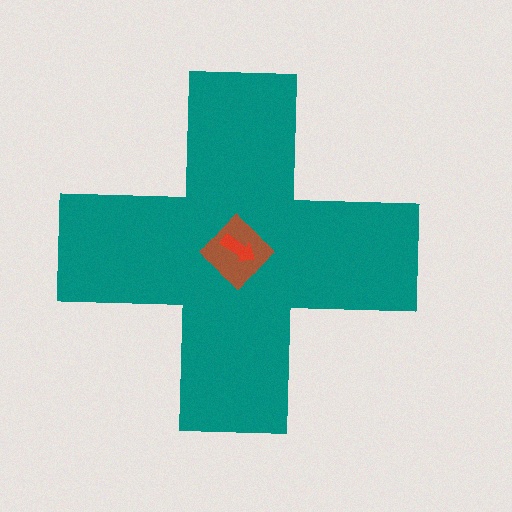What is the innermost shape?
The red arrow.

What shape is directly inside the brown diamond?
The red arrow.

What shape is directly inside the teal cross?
The brown diamond.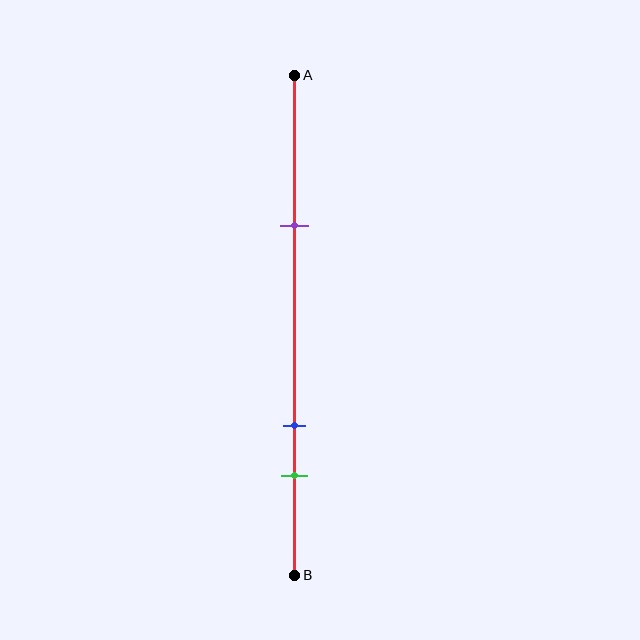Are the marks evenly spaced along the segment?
No, the marks are not evenly spaced.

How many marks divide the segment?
There are 3 marks dividing the segment.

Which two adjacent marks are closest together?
The blue and green marks are the closest adjacent pair.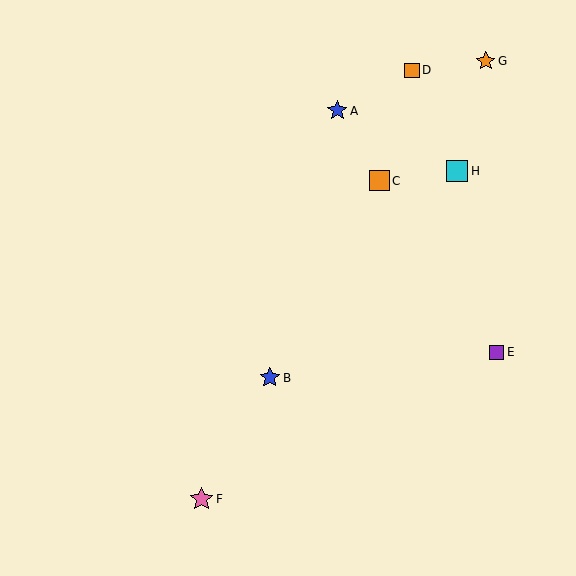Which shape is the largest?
The pink star (labeled F) is the largest.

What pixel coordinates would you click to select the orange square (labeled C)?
Click at (380, 181) to select the orange square C.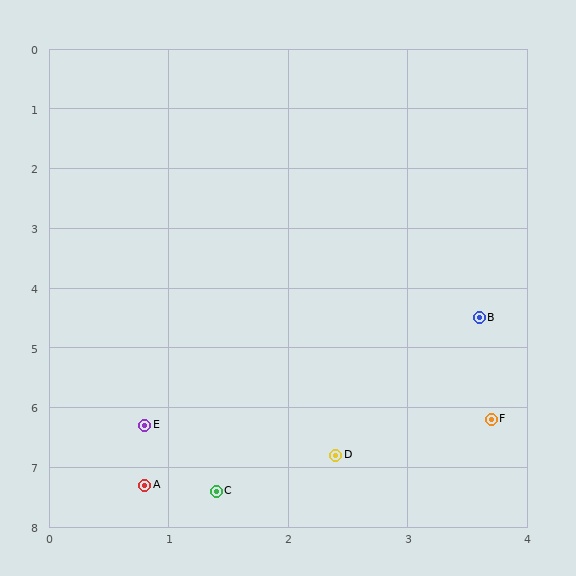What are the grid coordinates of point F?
Point F is at approximately (3.7, 6.2).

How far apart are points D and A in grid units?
Points D and A are about 1.7 grid units apart.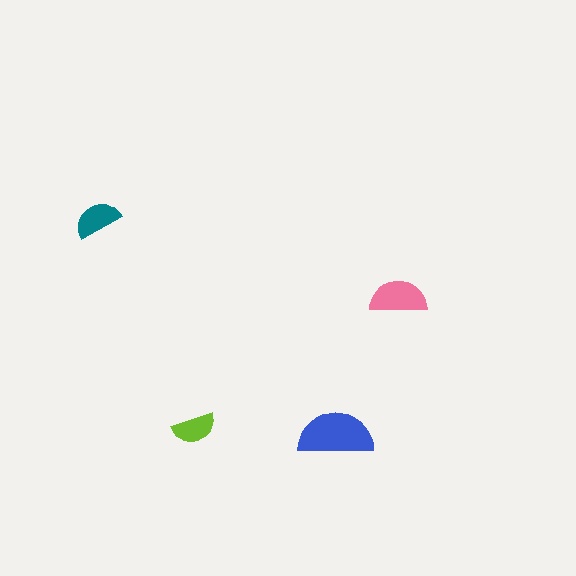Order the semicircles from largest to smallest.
the blue one, the pink one, the teal one, the lime one.